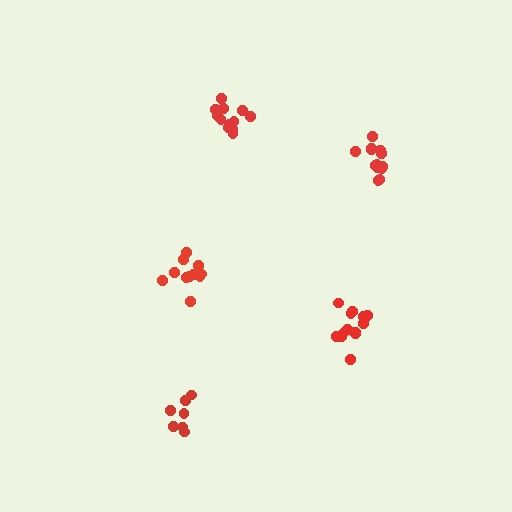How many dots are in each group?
Group 1: 11 dots, Group 2: 13 dots, Group 3: 12 dots, Group 4: 13 dots, Group 5: 7 dots (56 total).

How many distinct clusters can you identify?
There are 5 distinct clusters.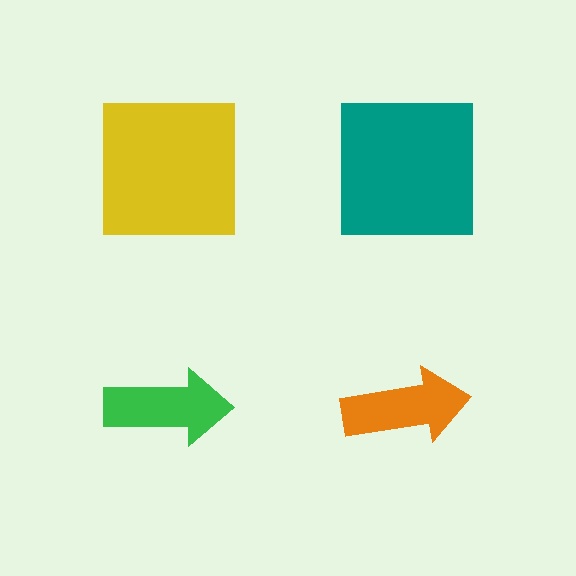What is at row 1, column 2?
A teal square.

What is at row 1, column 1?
A yellow square.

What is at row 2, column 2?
An orange arrow.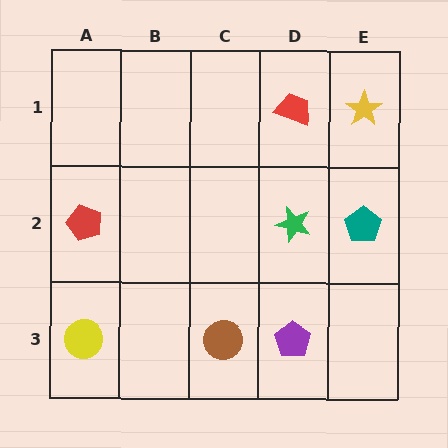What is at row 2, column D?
A green star.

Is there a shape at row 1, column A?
No, that cell is empty.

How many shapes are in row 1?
2 shapes.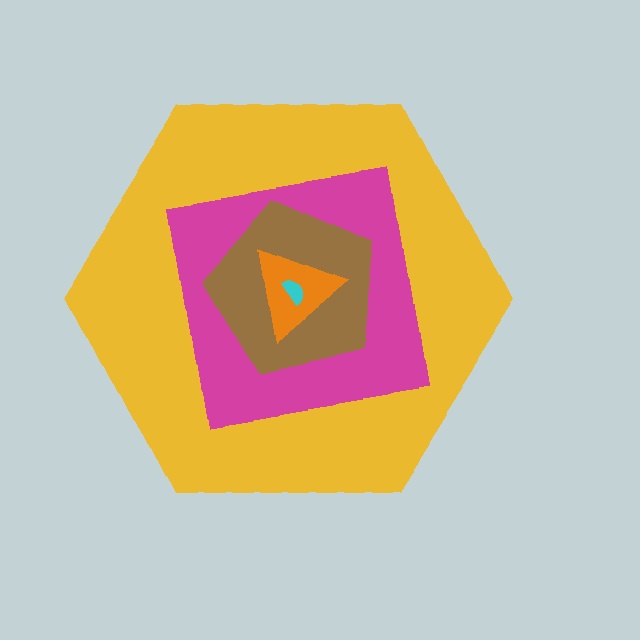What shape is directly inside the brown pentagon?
The orange triangle.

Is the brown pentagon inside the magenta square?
Yes.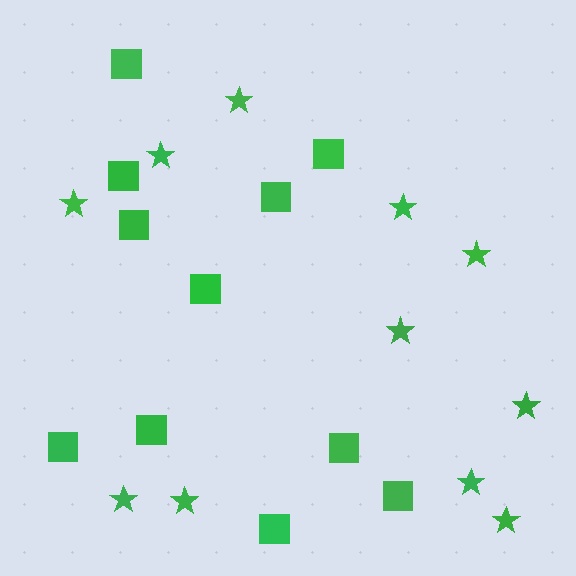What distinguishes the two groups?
There are 2 groups: one group of squares (11) and one group of stars (11).